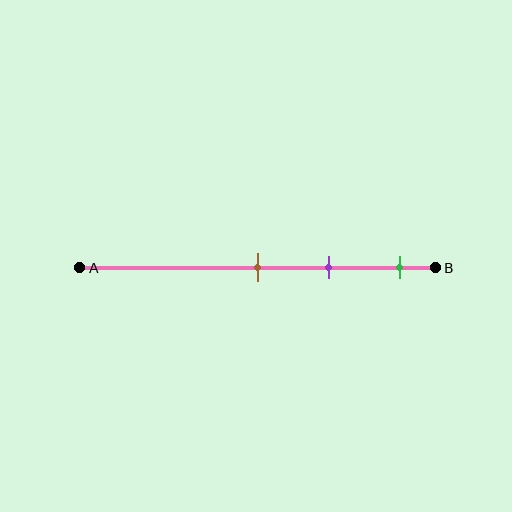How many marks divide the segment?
There are 3 marks dividing the segment.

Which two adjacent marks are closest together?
The brown and purple marks are the closest adjacent pair.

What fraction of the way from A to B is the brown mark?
The brown mark is approximately 50% (0.5) of the way from A to B.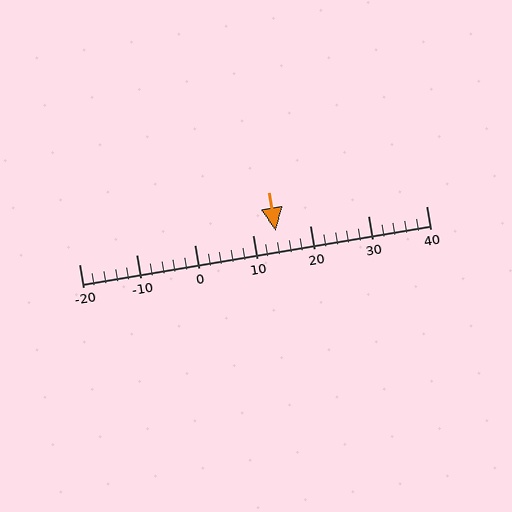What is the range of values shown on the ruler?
The ruler shows values from -20 to 40.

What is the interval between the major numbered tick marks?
The major tick marks are spaced 10 units apart.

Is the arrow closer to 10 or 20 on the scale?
The arrow is closer to 10.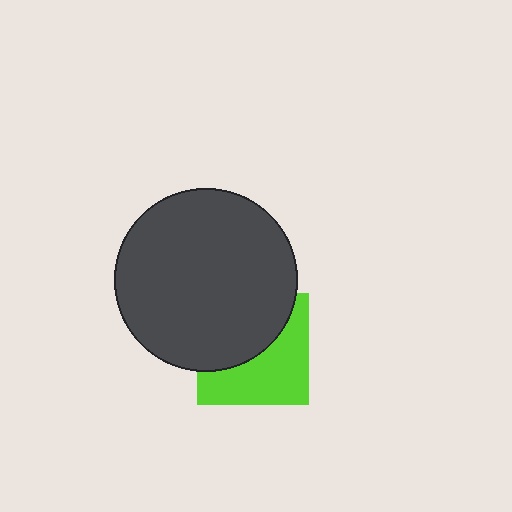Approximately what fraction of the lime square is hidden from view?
Roughly 48% of the lime square is hidden behind the dark gray circle.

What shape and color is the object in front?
The object in front is a dark gray circle.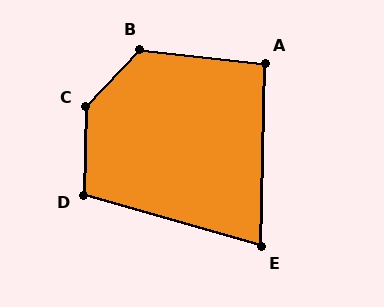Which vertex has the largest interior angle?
C, at approximately 138 degrees.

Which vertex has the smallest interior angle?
E, at approximately 75 degrees.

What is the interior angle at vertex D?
Approximately 105 degrees (obtuse).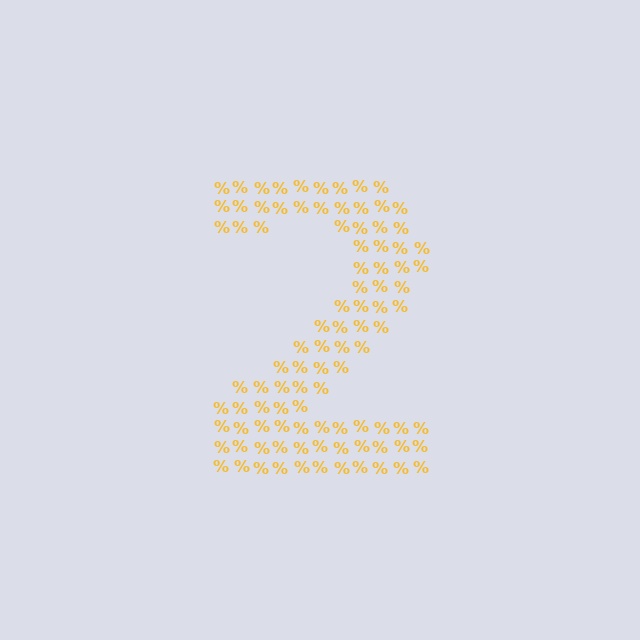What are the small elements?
The small elements are percent signs.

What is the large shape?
The large shape is the digit 2.